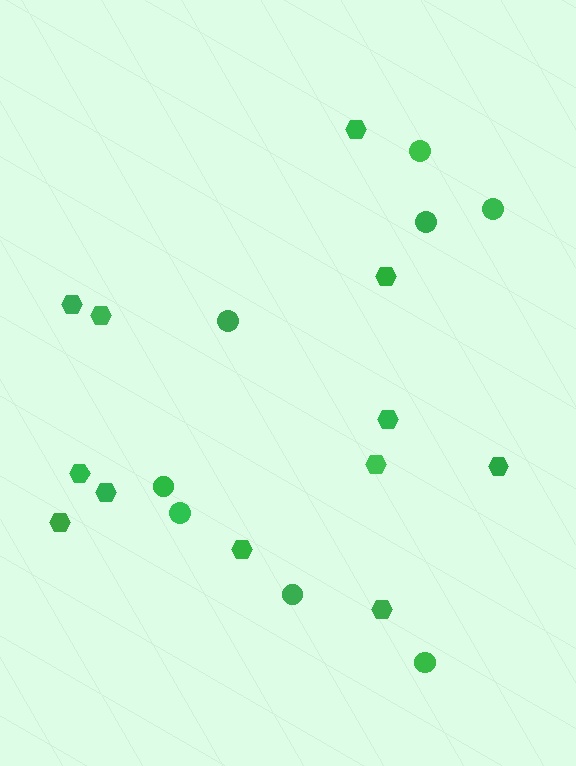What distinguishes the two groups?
There are 2 groups: one group of hexagons (12) and one group of circles (8).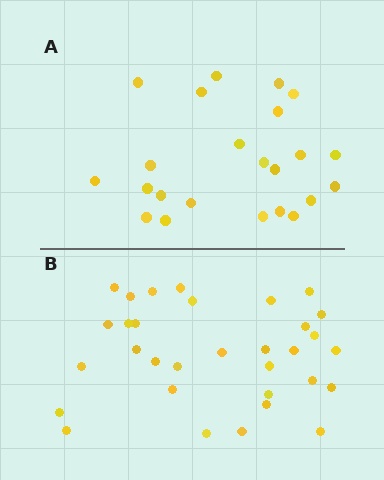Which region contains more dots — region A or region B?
Region B (the bottom region) has more dots.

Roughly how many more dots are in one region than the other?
Region B has roughly 8 or so more dots than region A.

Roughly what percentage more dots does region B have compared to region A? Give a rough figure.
About 40% more.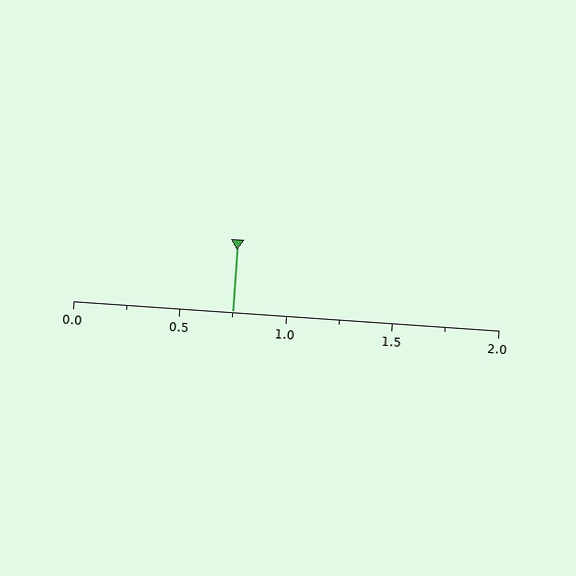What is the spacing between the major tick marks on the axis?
The major ticks are spaced 0.5 apart.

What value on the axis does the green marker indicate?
The marker indicates approximately 0.75.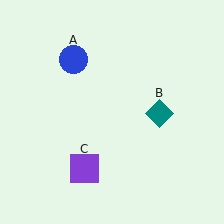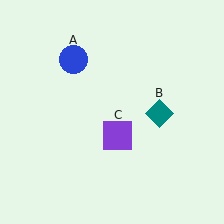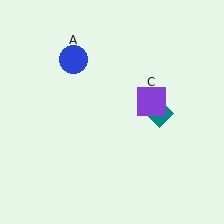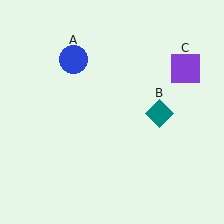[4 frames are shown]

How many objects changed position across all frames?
1 object changed position: purple square (object C).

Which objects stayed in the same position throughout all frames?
Blue circle (object A) and teal diamond (object B) remained stationary.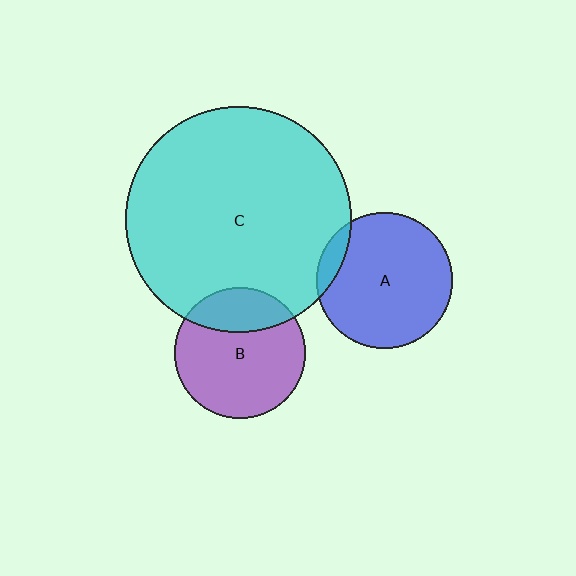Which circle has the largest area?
Circle C (cyan).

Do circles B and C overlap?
Yes.